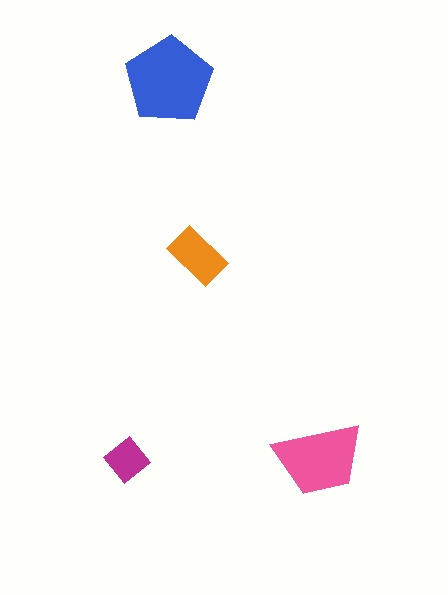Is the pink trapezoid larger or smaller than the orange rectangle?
Larger.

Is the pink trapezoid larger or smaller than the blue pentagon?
Smaller.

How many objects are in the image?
There are 4 objects in the image.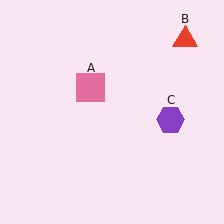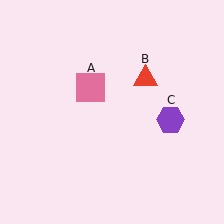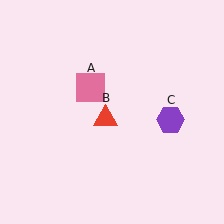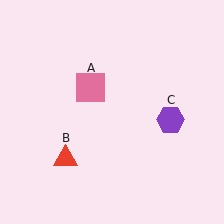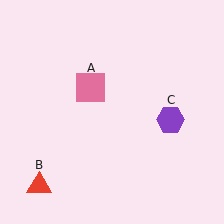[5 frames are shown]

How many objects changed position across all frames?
1 object changed position: red triangle (object B).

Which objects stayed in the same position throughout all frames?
Pink square (object A) and purple hexagon (object C) remained stationary.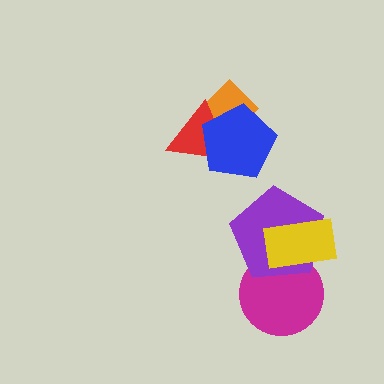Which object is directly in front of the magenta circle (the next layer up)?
The purple pentagon is directly in front of the magenta circle.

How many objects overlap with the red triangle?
2 objects overlap with the red triangle.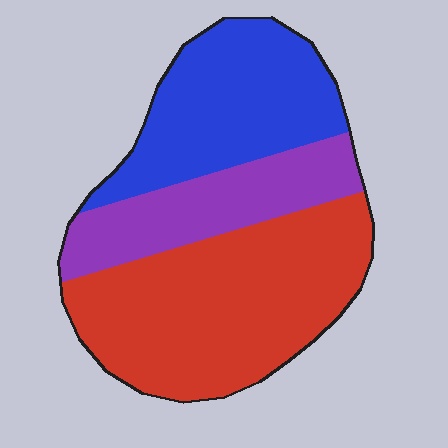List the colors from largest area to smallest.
From largest to smallest: red, blue, purple.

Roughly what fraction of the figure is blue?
Blue takes up about one third (1/3) of the figure.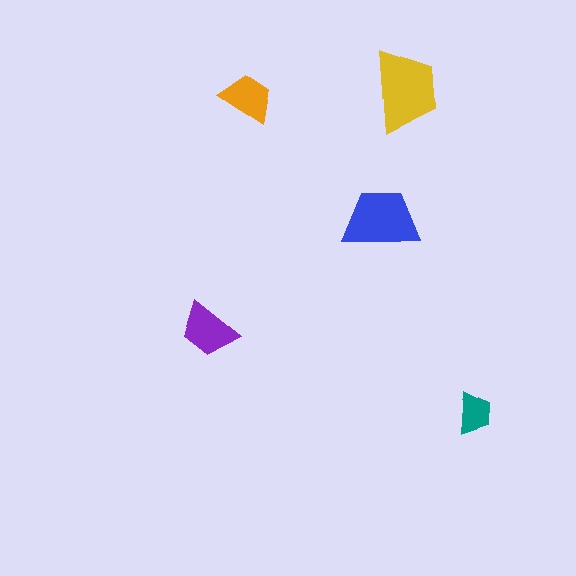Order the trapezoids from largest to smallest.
the yellow one, the blue one, the purple one, the orange one, the teal one.